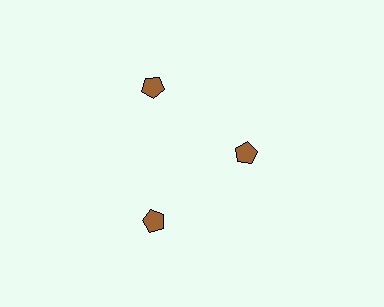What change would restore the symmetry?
The symmetry would be restored by moving it outward, back onto the ring so that all 3 pentagons sit at equal angles and equal distance from the center.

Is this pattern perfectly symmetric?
No. The 3 brown pentagons are arranged in a ring, but one element near the 3 o'clock position is pulled inward toward the center, breaking the 3-fold rotational symmetry.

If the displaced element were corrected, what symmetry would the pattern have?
It would have 3-fold rotational symmetry — the pattern would map onto itself every 120 degrees.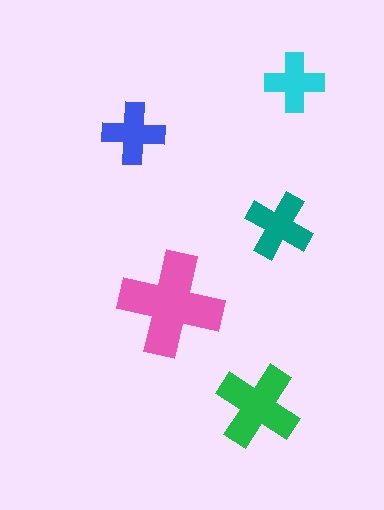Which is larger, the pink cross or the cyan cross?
The pink one.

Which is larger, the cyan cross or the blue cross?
The blue one.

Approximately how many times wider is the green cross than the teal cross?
About 1.5 times wider.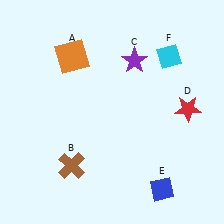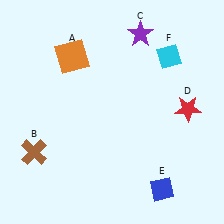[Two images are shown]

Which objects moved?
The objects that moved are: the brown cross (B), the purple star (C).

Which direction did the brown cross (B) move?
The brown cross (B) moved left.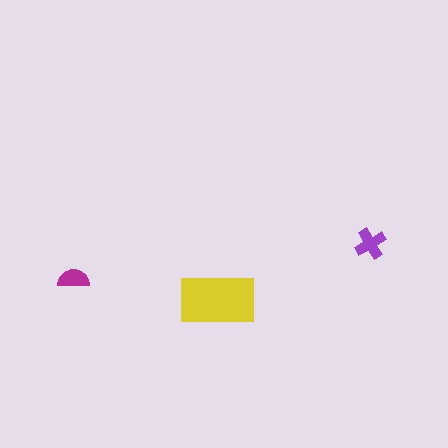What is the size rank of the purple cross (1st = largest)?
2nd.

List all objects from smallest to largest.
The magenta semicircle, the purple cross, the yellow rectangle.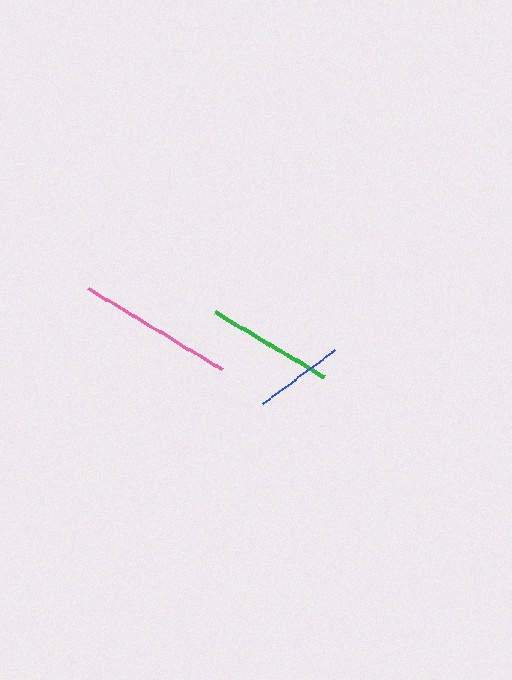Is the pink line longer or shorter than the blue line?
The pink line is longer than the blue line.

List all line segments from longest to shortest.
From longest to shortest: pink, green, blue.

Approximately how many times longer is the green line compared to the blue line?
The green line is approximately 1.4 times the length of the blue line.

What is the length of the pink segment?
The pink segment is approximately 156 pixels long.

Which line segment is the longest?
The pink line is the longest at approximately 156 pixels.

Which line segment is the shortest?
The blue line is the shortest at approximately 91 pixels.